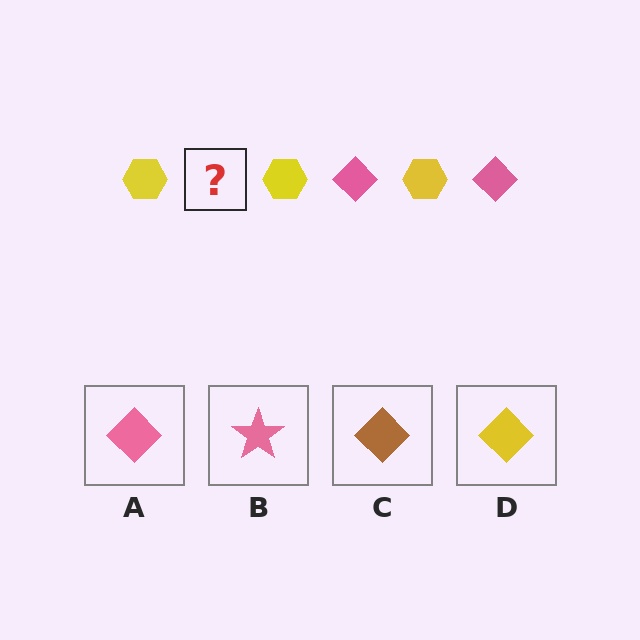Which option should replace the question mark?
Option A.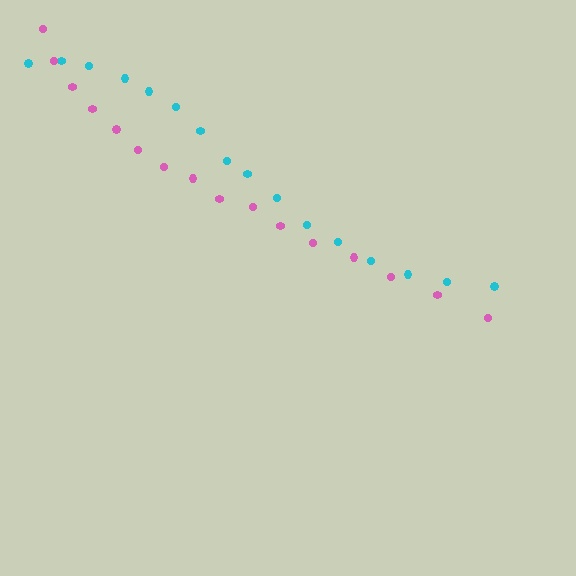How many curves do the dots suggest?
There are 2 distinct paths.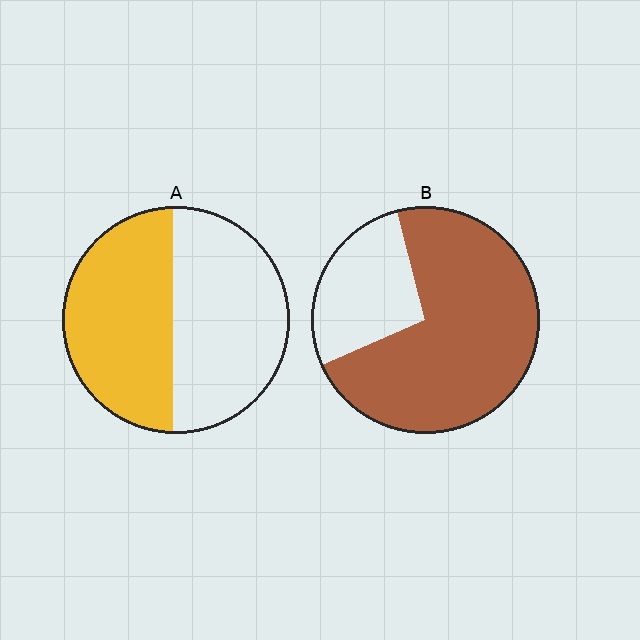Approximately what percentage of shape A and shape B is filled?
A is approximately 50% and B is approximately 75%.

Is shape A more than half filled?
Roughly half.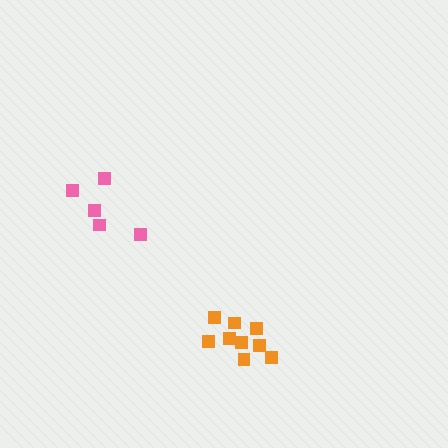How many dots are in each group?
Group 1: 9 dots, Group 2: 5 dots (14 total).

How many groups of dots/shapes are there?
There are 2 groups.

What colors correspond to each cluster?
The clusters are colored: orange, pink.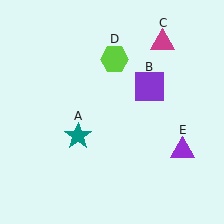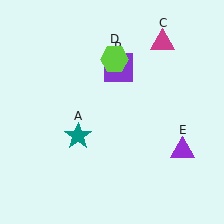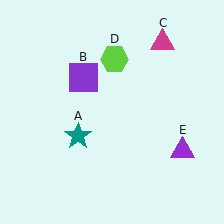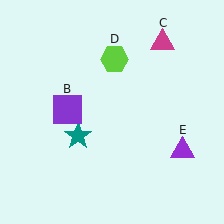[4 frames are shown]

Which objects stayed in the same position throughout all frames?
Teal star (object A) and magenta triangle (object C) and lime hexagon (object D) and purple triangle (object E) remained stationary.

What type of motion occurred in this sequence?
The purple square (object B) rotated counterclockwise around the center of the scene.